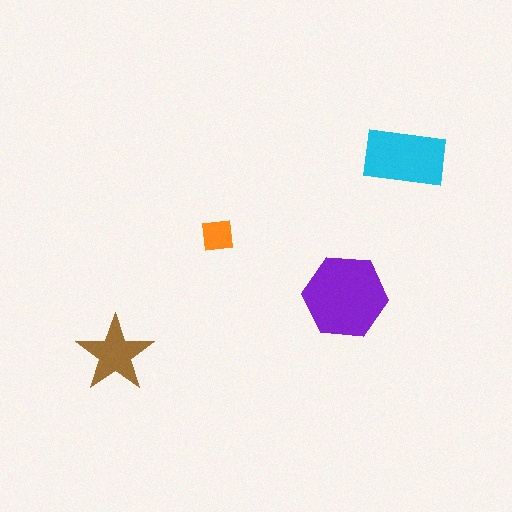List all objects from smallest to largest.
The orange square, the brown star, the cyan rectangle, the purple hexagon.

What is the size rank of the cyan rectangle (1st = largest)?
2nd.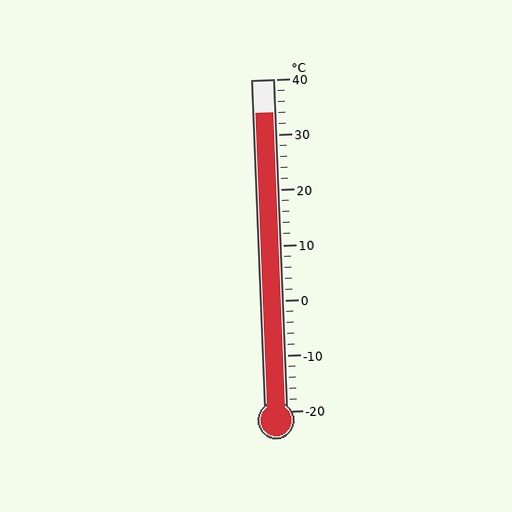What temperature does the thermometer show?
The thermometer shows approximately 34°C.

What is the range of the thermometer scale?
The thermometer scale ranges from -20°C to 40°C.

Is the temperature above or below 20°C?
The temperature is above 20°C.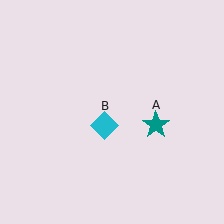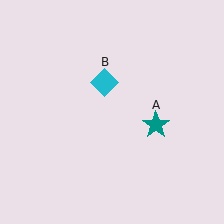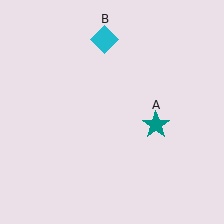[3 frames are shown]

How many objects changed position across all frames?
1 object changed position: cyan diamond (object B).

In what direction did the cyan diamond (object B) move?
The cyan diamond (object B) moved up.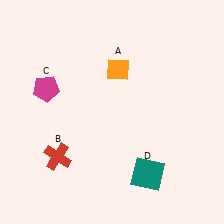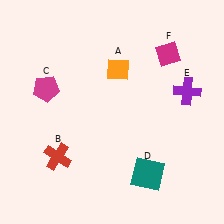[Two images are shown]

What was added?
A purple cross (E), a magenta diamond (F) were added in Image 2.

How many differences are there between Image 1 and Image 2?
There are 2 differences between the two images.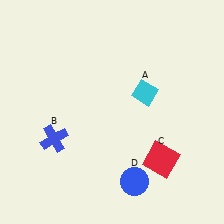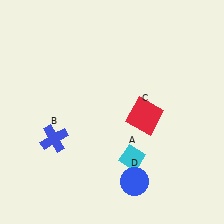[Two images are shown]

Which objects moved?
The objects that moved are: the cyan diamond (A), the red square (C).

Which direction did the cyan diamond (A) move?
The cyan diamond (A) moved down.